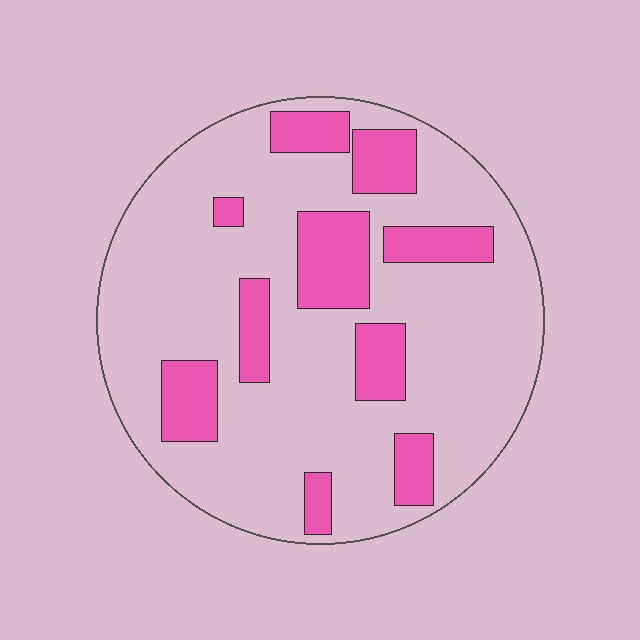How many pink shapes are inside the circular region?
10.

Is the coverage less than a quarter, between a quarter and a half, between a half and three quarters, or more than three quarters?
Less than a quarter.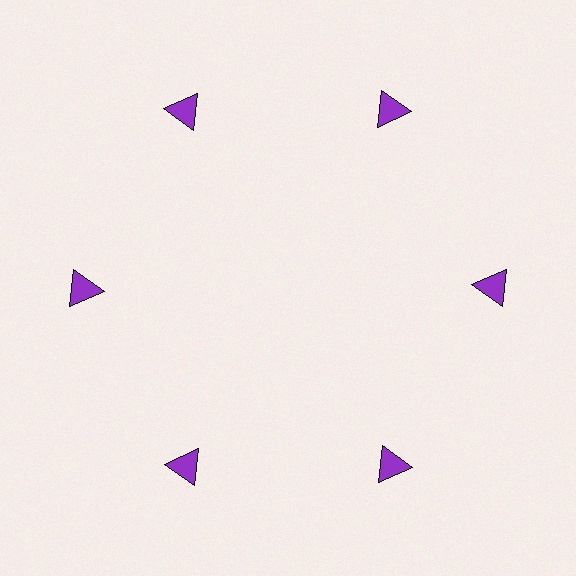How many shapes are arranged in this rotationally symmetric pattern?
There are 6 shapes, arranged in 6 groups of 1.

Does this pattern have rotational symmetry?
Yes, this pattern has 6-fold rotational symmetry. It looks the same after rotating 60 degrees around the center.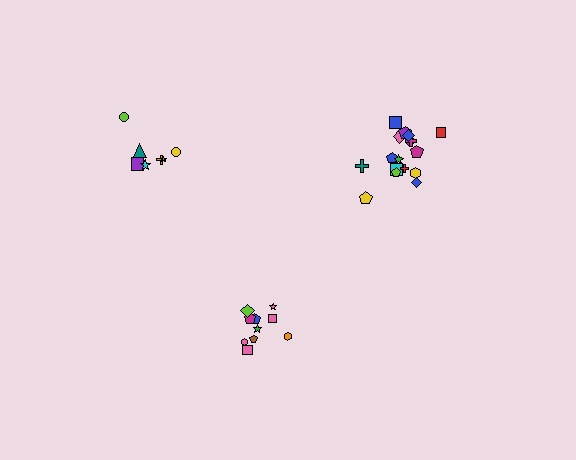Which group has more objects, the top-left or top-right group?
The top-right group.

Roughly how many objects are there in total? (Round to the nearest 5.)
Roughly 35 objects in total.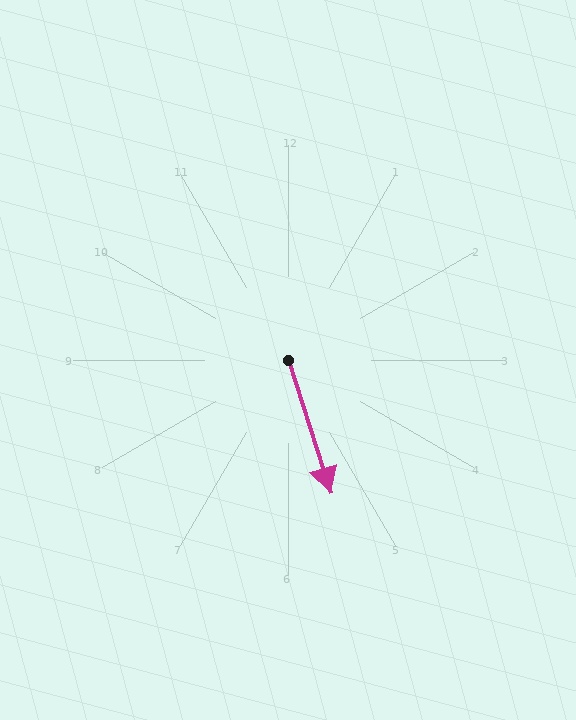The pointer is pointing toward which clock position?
Roughly 5 o'clock.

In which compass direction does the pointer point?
South.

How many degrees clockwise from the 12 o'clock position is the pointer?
Approximately 162 degrees.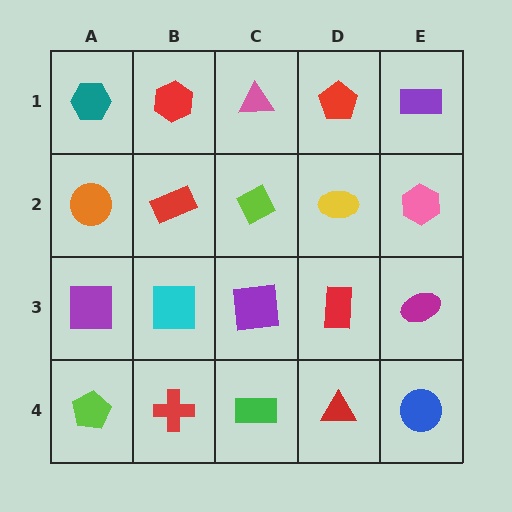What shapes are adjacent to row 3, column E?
A pink hexagon (row 2, column E), a blue circle (row 4, column E), a red rectangle (row 3, column D).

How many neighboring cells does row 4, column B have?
3.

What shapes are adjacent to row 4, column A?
A purple square (row 3, column A), a red cross (row 4, column B).